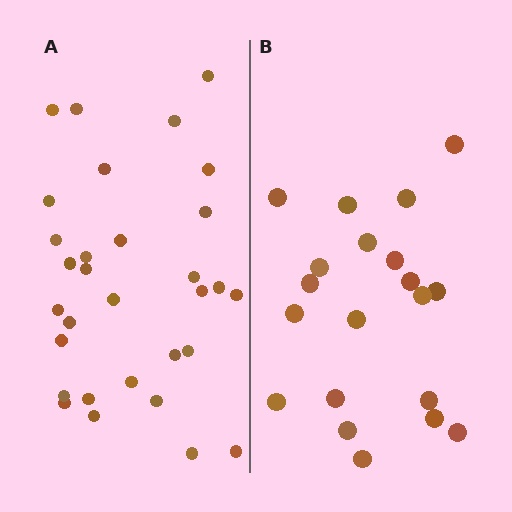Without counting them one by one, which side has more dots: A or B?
Region A (the left region) has more dots.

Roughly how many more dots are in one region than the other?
Region A has roughly 12 or so more dots than region B.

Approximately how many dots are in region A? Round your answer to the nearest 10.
About 30 dots. (The exact count is 31, which rounds to 30.)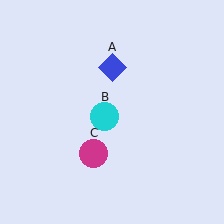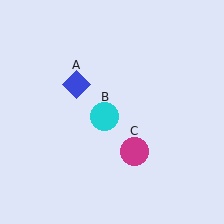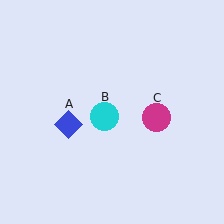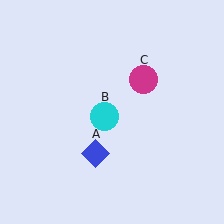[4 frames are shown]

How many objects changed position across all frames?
2 objects changed position: blue diamond (object A), magenta circle (object C).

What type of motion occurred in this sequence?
The blue diamond (object A), magenta circle (object C) rotated counterclockwise around the center of the scene.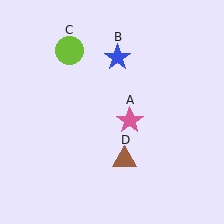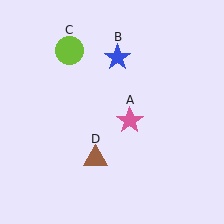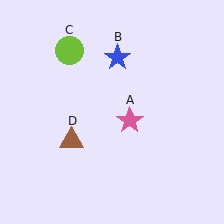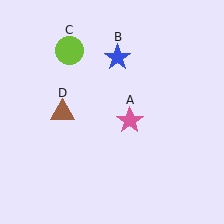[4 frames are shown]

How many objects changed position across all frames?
1 object changed position: brown triangle (object D).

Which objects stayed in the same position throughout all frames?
Pink star (object A) and blue star (object B) and lime circle (object C) remained stationary.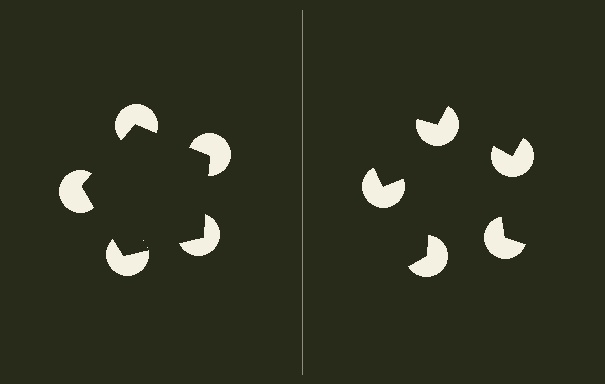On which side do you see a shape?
An illusory pentagon appears on the left side. On the right side the wedge cuts are rotated, so no coherent shape forms.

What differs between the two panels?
The pac-man discs are positioned identically on both sides; only the wedge orientations differ. On the left they align to a pentagon; on the right they are misaligned.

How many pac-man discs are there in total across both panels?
10 — 5 on each side.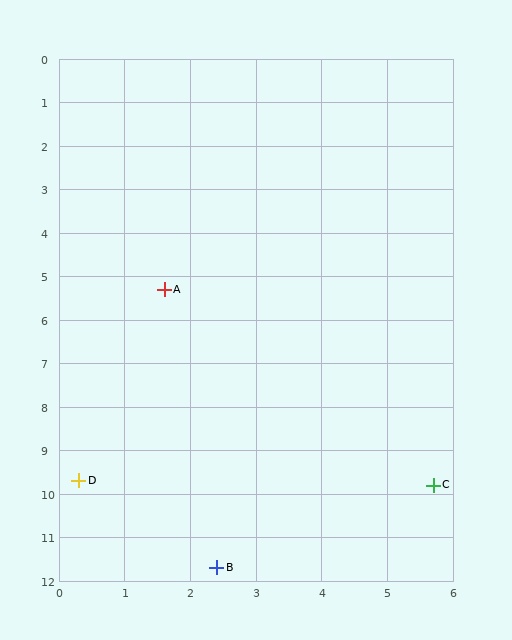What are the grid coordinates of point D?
Point D is at approximately (0.3, 9.7).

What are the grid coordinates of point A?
Point A is at approximately (1.6, 5.3).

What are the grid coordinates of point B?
Point B is at approximately (2.4, 11.7).